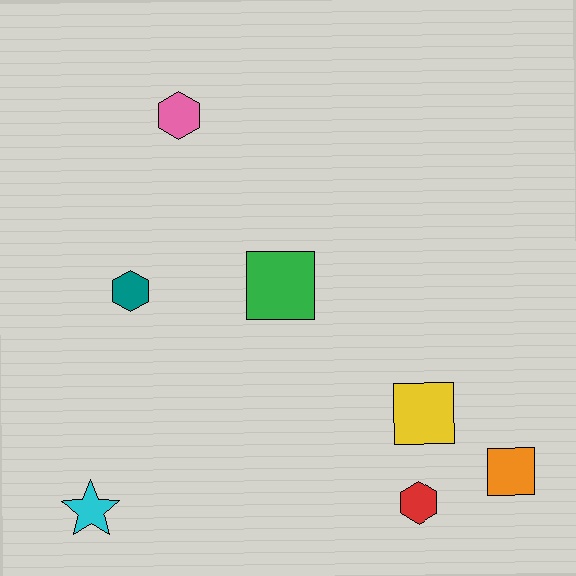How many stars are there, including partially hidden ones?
There is 1 star.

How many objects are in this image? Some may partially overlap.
There are 7 objects.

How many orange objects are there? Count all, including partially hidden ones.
There is 1 orange object.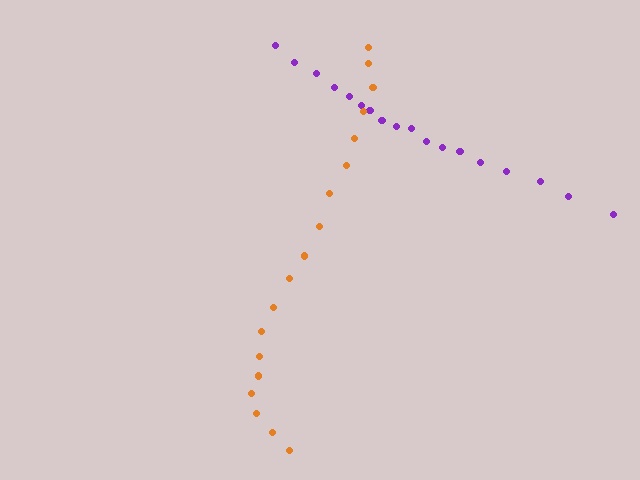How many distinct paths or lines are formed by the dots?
There are 2 distinct paths.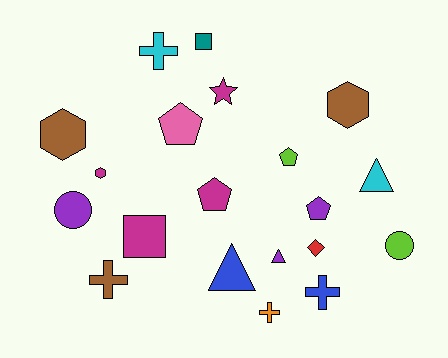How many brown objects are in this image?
There are 3 brown objects.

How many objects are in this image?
There are 20 objects.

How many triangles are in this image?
There are 3 triangles.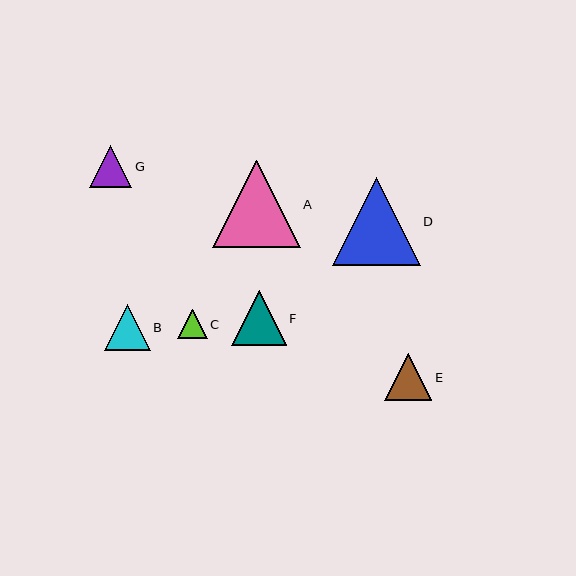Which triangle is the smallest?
Triangle C is the smallest with a size of approximately 30 pixels.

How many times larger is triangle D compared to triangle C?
Triangle D is approximately 2.9 times the size of triangle C.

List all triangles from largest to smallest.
From largest to smallest: A, D, F, E, B, G, C.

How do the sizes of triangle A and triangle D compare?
Triangle A and triangle D are approximately the same size.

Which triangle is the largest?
Triangle A is the largest with a size of approximately 88 pixels.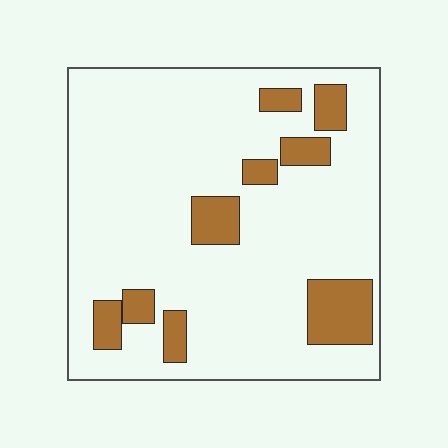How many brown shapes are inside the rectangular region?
9.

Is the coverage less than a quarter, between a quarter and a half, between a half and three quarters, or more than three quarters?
Less than a quarter.